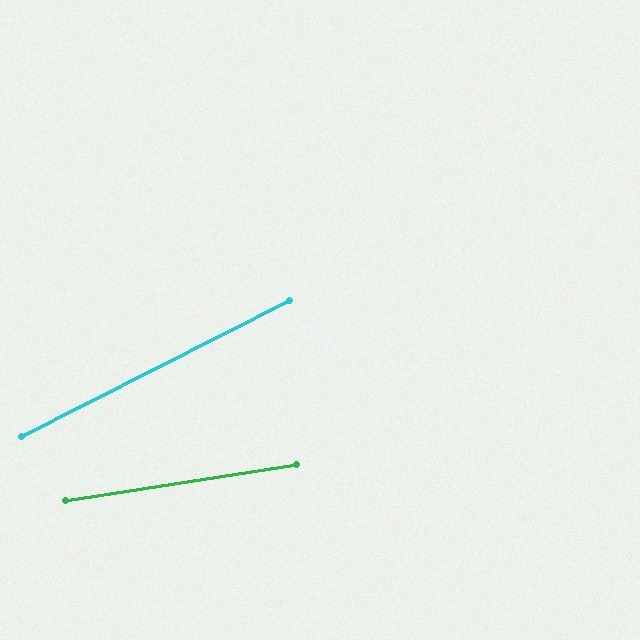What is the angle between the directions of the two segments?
Approximately 18 degrees.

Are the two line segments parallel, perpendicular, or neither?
Neither parallel nor perpendicular — they differ by about 18°.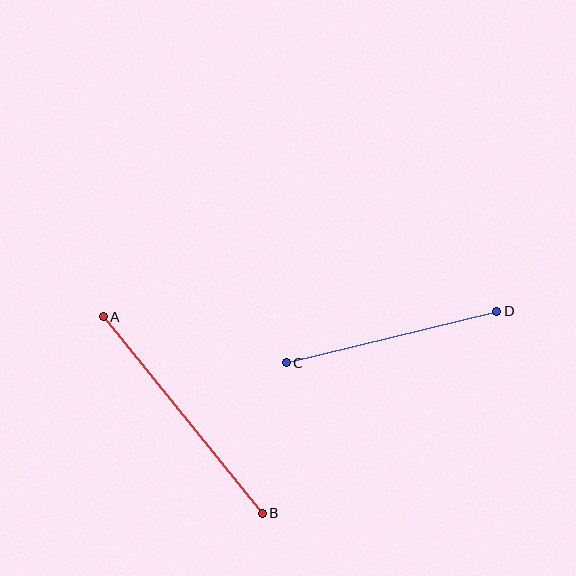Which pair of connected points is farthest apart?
Points A and B are farthest apart.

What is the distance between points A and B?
The distance is approximately 252 pixels.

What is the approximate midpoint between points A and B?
The midpoint is at approximately (183, 415) pixels.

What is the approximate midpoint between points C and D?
The midpoint is at approximately (392, 337) pixels.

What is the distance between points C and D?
The distance is approximately 217 pixels.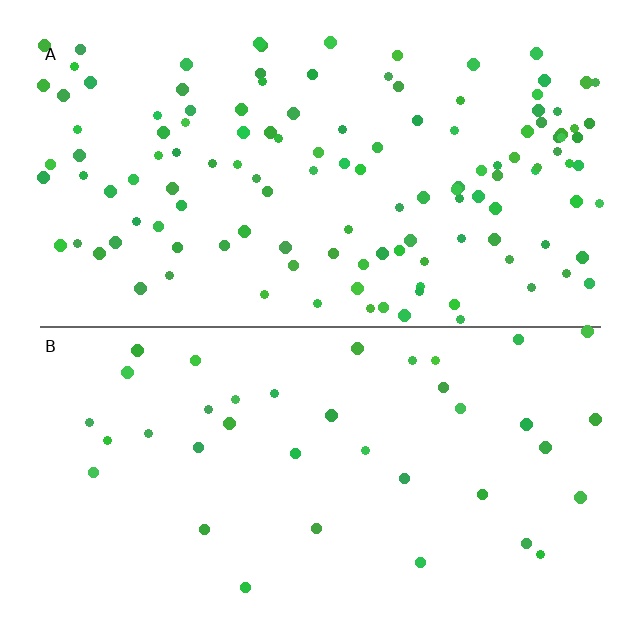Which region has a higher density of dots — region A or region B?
A (the top).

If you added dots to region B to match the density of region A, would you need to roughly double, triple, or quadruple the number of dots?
Approximately triple.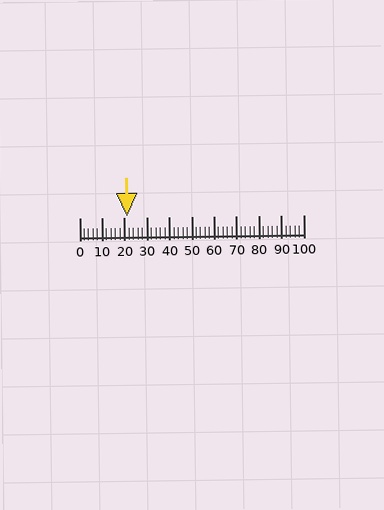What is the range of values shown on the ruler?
The ruler shows values from 0 to 100.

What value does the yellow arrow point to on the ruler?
The yellow arrow points to approximately 21.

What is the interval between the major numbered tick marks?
The major tick marks are spaced 10 units apart.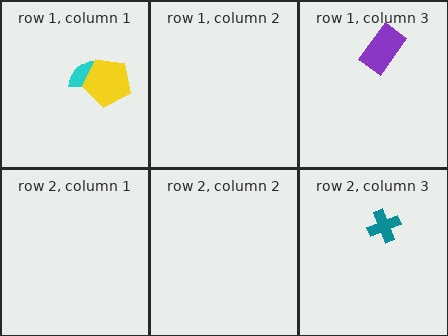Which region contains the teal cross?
The row 2, column 3 region.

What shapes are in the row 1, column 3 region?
The purple rectangle.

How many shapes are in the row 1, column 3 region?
1.